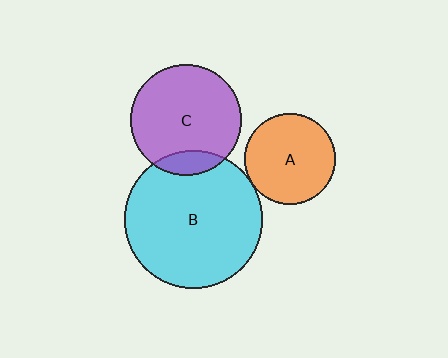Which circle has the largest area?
Circle B (cyan).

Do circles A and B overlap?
Yes.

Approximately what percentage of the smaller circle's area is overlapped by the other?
Approximately 5%.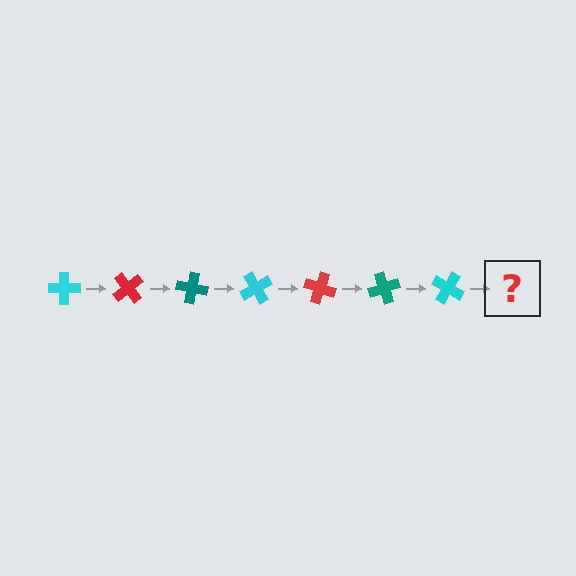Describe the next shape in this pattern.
It should be a red cross, rotated 350 degrees from the start.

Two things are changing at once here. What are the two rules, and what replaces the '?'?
The two rules are that it rotates 50 degrees each step and the color cycles through cyan, red, and teal. The '?' should be a red cross, rotated 350 degrees from the start.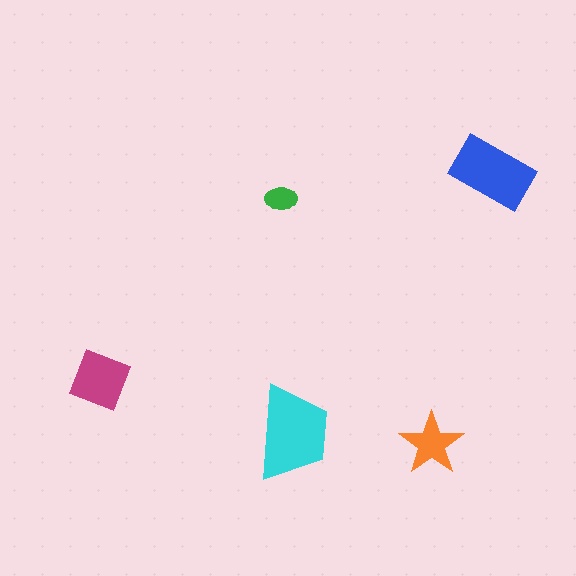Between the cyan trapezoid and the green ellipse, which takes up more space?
The cyan trapezoid.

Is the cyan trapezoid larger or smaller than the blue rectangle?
Larger.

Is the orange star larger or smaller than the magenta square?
Smaller.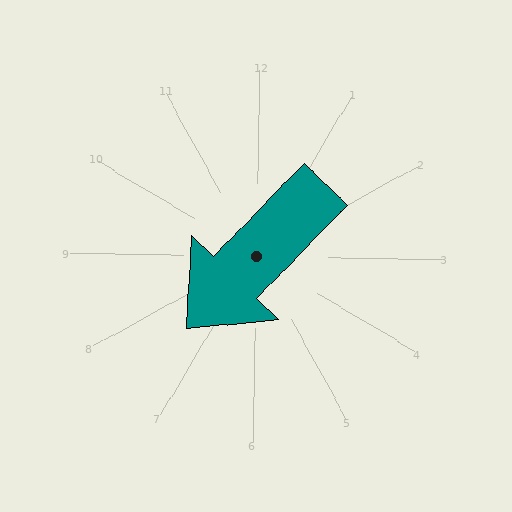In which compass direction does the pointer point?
Southwest.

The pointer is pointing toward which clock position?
Roughly 7 o'clock.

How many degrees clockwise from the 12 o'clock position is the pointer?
Approximately 223 degrees.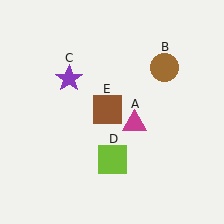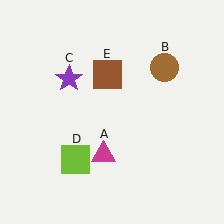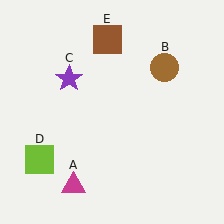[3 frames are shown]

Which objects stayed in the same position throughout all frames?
Brown circle (object B) and purple star (object C) remained stationary.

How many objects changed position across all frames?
3 objects changed position: magenta triangle (object A), lime square (object D), brown square (object E).